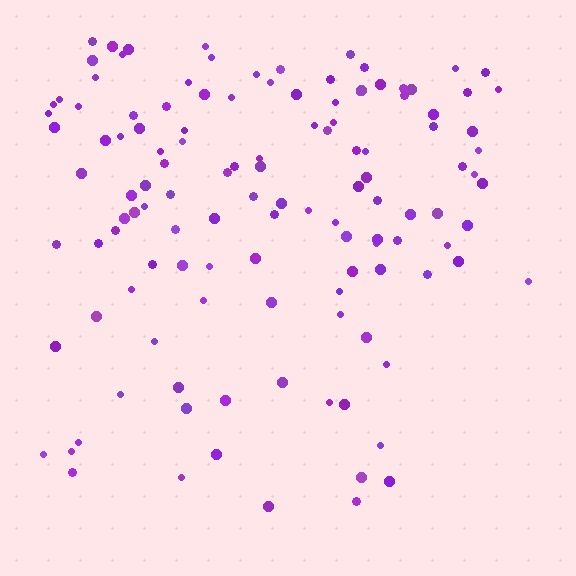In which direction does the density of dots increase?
From bottom to top, with the top side densest.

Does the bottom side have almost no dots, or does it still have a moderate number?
Still a moderate number, just noticeably fewer than the top.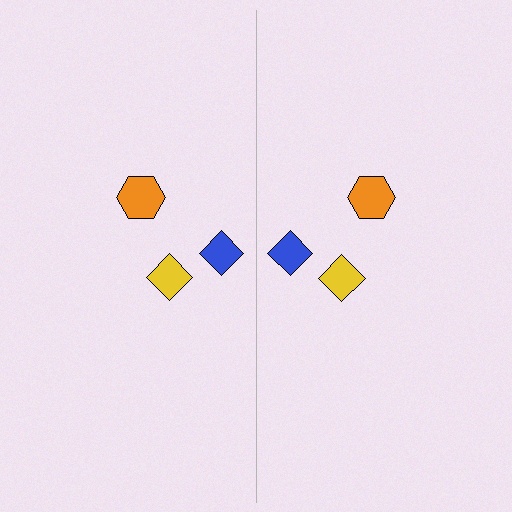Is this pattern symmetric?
Yes, this pattern has bilateral (reflection) symmetry.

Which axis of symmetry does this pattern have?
The pattern has a vertical axis of symmetry running through the center of the image.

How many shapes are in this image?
There are 6 shapes in this image.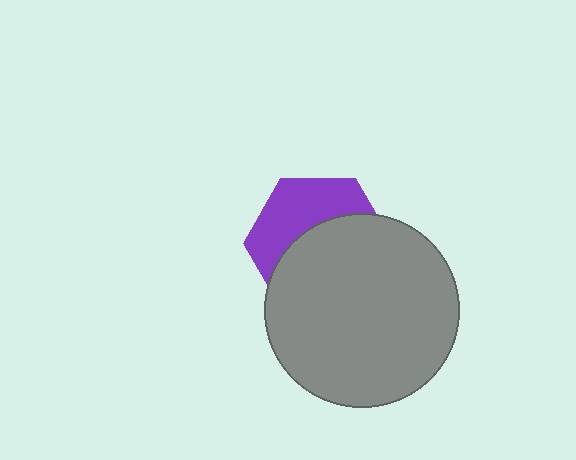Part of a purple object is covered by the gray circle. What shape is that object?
It is a hexagon.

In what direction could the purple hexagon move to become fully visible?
The purple hexagon could move up. That would shift it out from behind the gray circle entirely.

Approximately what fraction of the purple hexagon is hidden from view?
Roughly 58% of the purple hexagon is hidden behind the gray circle.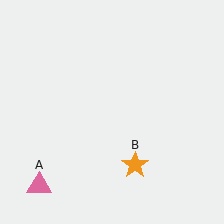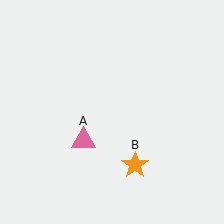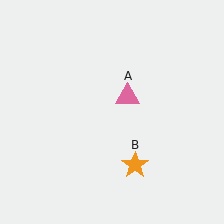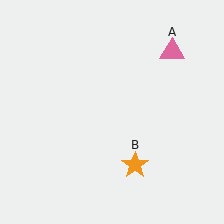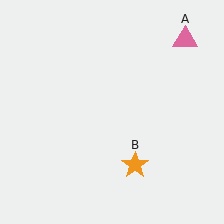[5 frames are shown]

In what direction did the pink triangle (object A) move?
The pink triangle (object A) moved up and to the right.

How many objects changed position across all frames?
1 object changed position: pink triangle (object A).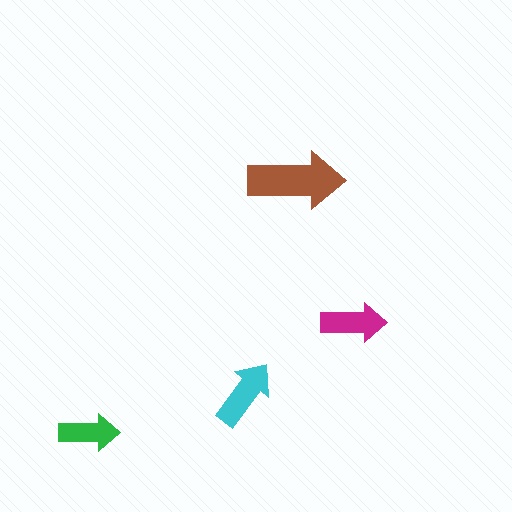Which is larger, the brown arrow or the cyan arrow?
The brown one.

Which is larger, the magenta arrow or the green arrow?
The magenta one.